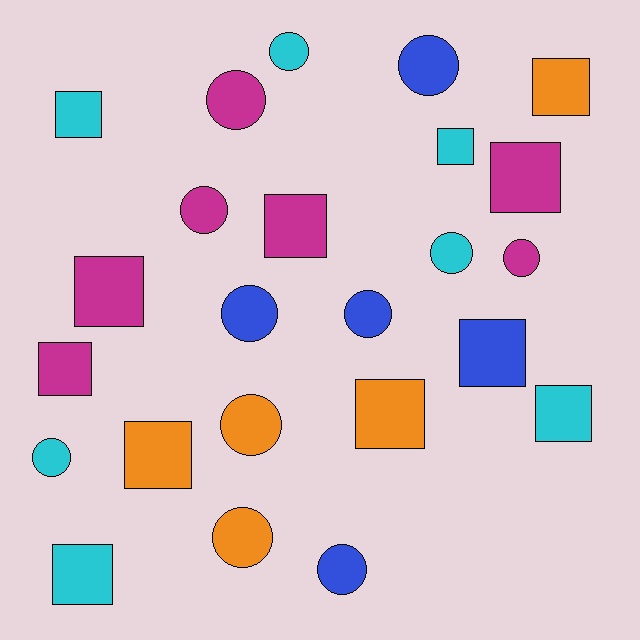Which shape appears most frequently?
Square, with 12 objects.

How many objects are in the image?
There are 24 objects.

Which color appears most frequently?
Magenta, with 7 objects.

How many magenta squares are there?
There are 4 magenta squares.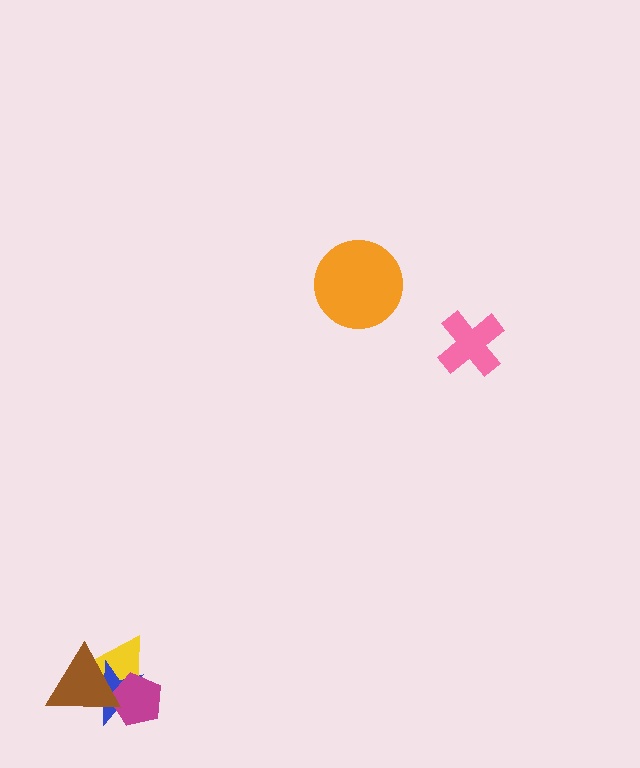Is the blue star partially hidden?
Yes, it is partially covered by another shape.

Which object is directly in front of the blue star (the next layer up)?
The magenta pentagon is directly in front of the blue star.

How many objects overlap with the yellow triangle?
3 objects overlap with the yellow triangle.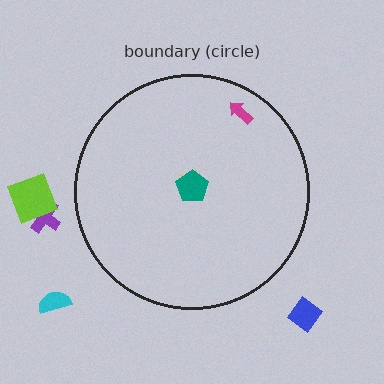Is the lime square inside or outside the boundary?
Outside.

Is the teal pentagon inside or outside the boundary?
Inside.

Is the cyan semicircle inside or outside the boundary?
Outside.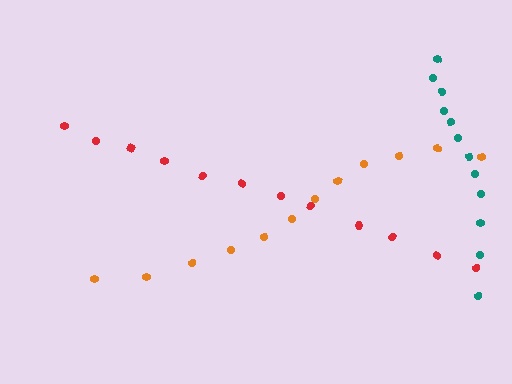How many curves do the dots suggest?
There are 3 distinct paths.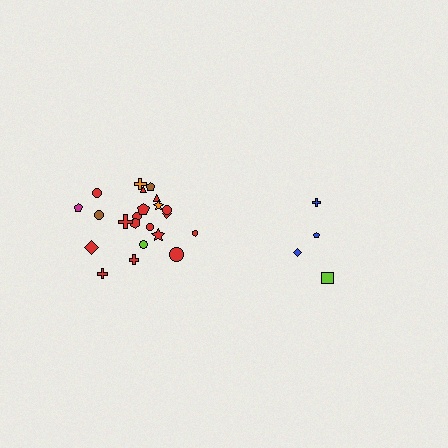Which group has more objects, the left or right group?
The left group.